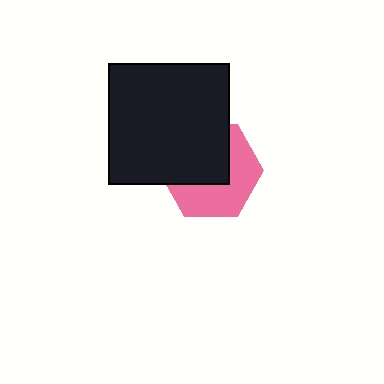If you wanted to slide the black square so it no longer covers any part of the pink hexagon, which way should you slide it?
Slide it toward the upper-left — that is the most direct way to separate the two shapes.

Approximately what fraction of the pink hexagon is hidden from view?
Roughly 50% of the pink hexagon is hidden behind the black square.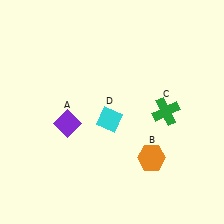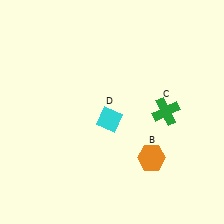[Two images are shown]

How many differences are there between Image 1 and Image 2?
There is 1 difference between the two images.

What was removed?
The purple diamond (A) was removed in Image 2.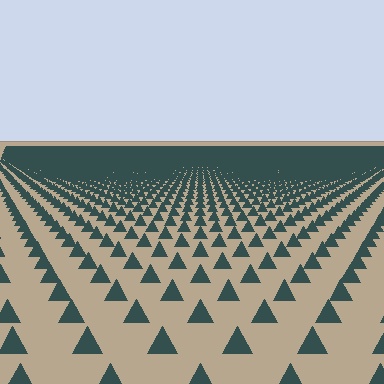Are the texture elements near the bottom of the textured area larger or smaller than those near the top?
Larger. Near the bottom, elements are closer to the viewer and appear at a bigger on-screen size.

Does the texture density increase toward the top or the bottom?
Density increases toward the top.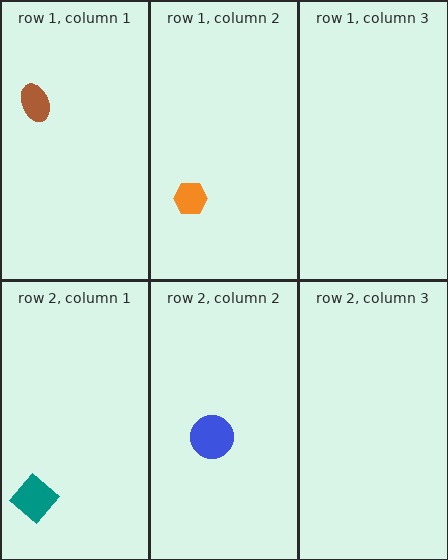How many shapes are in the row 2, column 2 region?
1.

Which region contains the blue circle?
The row 2, column 2 region.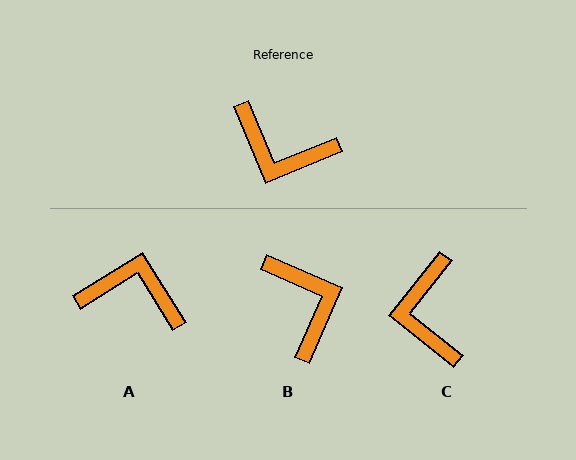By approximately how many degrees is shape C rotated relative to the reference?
Approximately 61 degrees clockwise.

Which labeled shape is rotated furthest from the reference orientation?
A, about 171 degrees away.